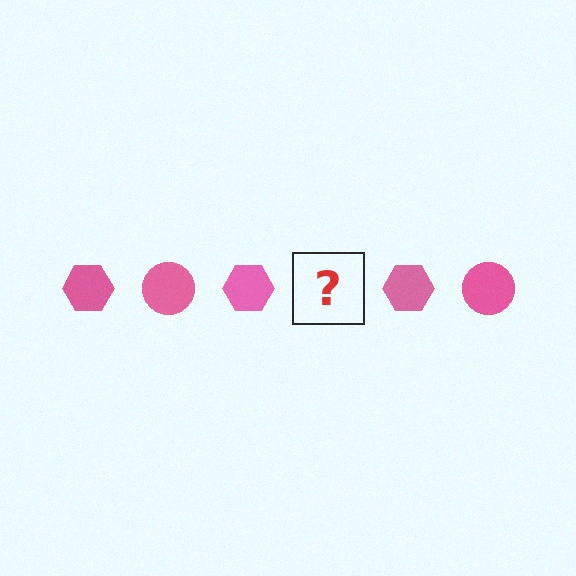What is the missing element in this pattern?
The missing element is a pink circle.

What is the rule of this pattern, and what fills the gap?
The rule is that the pattern cycles through hexagon, circle shapes in pink. The gap should be filled with a pink circle.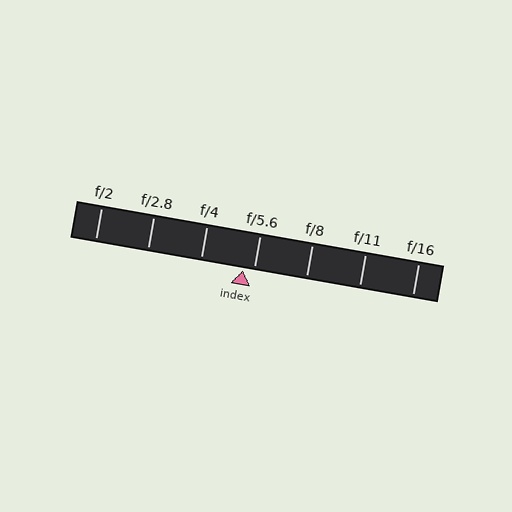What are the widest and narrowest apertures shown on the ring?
The widest aperture shown is f/2 and the narrowest is f/16.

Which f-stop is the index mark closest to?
The index mark is closest to f/5.6.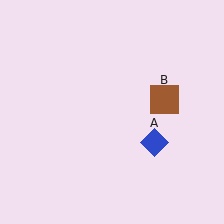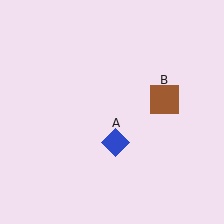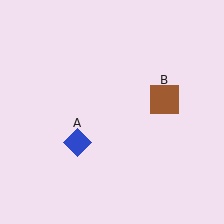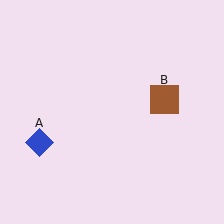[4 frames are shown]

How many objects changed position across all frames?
1 object changed position: blue diamond (object A).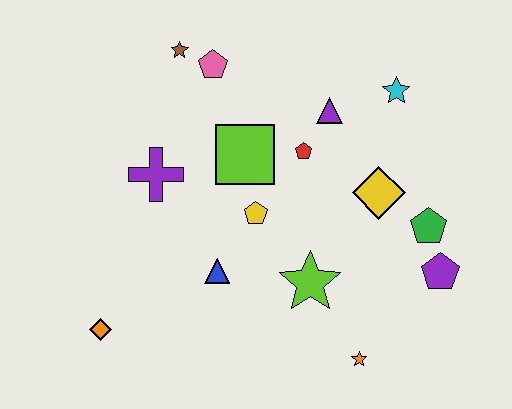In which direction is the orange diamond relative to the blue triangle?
The orange diamond is to the left of the blue triangle.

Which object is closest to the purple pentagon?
The green pentagon is closest to the purple pentagon.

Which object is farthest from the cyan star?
The orange diamond is farthest from the cyan star.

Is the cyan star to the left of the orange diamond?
No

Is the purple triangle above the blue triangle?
Yes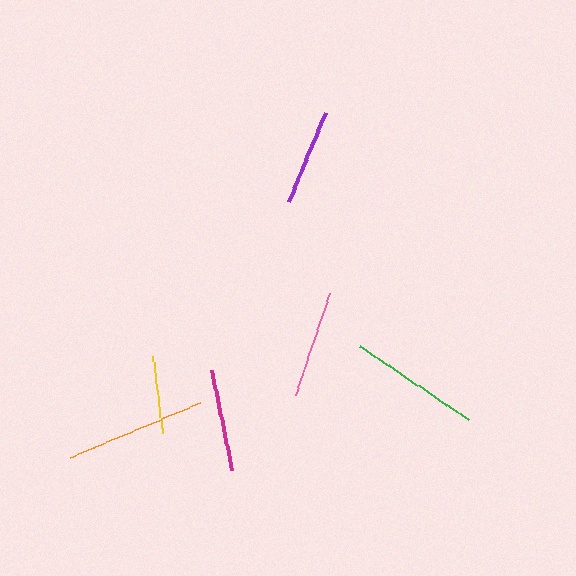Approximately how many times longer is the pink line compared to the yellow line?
The pink line is approximately 1.4 times the length of the yellow line.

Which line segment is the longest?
The orange line is the longest at approximately 141 pixels.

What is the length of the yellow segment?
The yellow segment is approximately 78 pixels long.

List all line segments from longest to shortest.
From longest to shortest: orange, green, pink, magenta, purple, yellow.